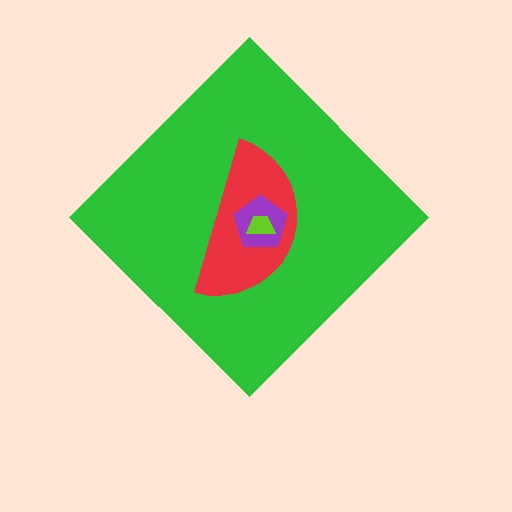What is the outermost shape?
The green diamond.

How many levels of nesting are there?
4.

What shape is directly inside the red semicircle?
The purple pentagon.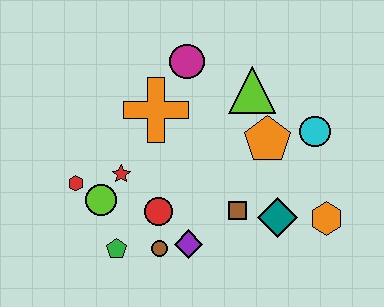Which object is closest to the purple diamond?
The brown circle is closest to the purple diamond.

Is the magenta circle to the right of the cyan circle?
No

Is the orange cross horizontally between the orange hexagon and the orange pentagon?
No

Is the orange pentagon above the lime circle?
Yes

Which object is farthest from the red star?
The orange hexagon is farthest from the red star.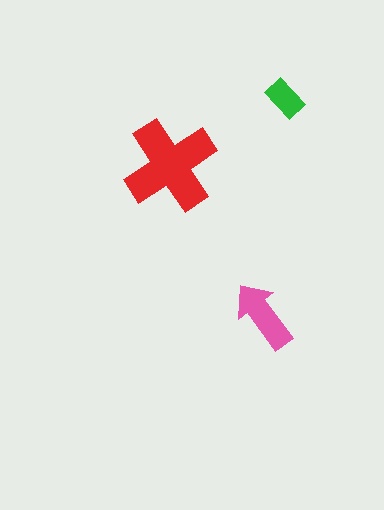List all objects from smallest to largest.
The green rectangle, the pink arrow, the red cross.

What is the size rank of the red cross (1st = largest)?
1st.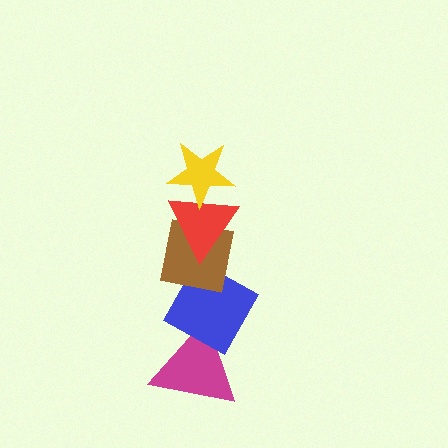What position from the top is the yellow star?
The yellow star is 1st from the top.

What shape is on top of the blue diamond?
The brown square is on top of the blue diamond.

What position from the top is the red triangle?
The red triangle is 2nd from the top.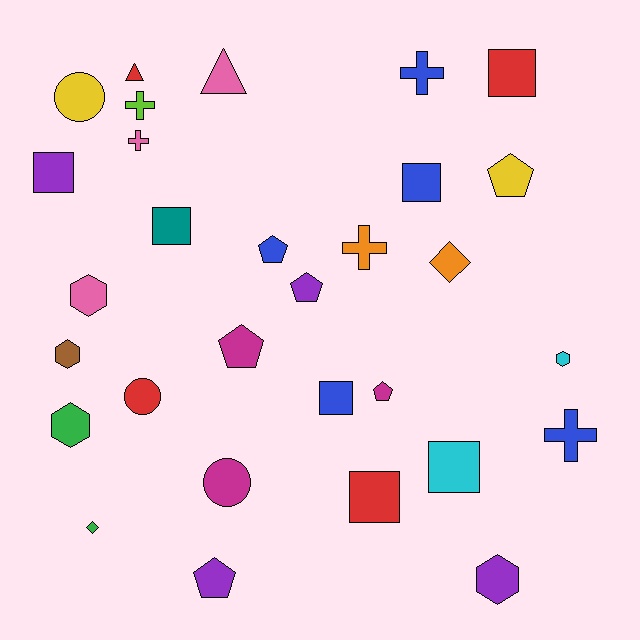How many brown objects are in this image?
There is 1 brown object.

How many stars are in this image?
There are no stars.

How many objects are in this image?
There are 30 objects.